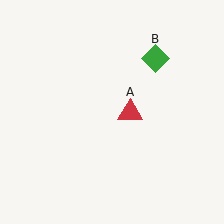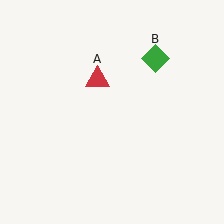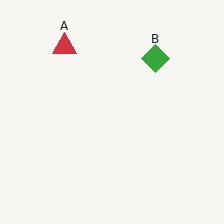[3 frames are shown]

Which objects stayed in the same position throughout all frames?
Green diamond (object B) remained stationary.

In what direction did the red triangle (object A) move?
The red triangle (object A) moved up and to the left.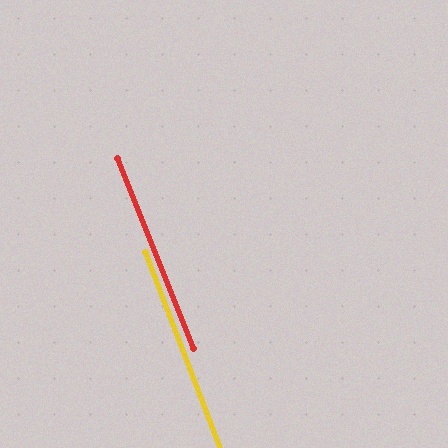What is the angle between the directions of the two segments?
Approximately 1 degree.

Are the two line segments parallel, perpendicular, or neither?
Parallel — their directions differ by only 1.1°.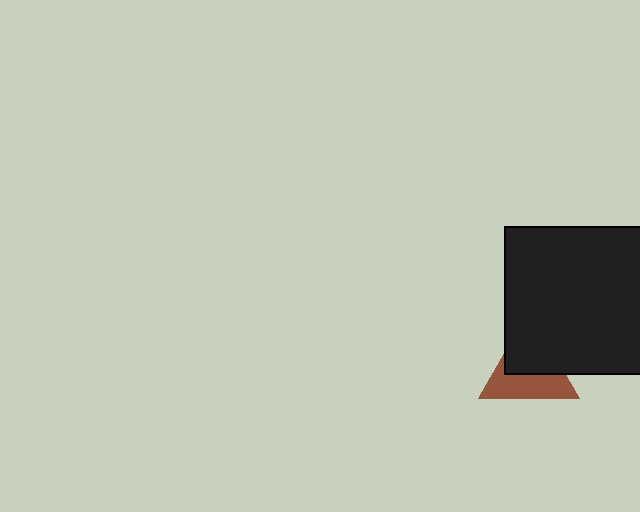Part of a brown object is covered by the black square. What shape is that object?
It is a triangle.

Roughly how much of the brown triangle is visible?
About half of it is visible (roughly 50%).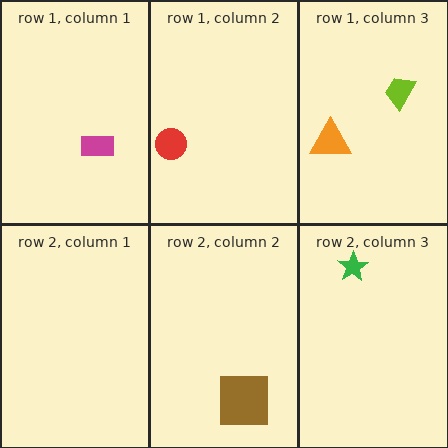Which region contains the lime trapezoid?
The row 1, column 3 region.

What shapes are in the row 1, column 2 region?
The red circle.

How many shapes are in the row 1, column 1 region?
1.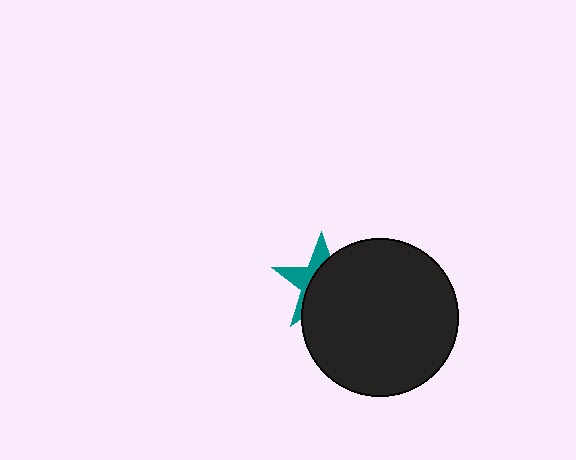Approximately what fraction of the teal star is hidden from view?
Roughly 65% of the teal star is hidden behind the black circle.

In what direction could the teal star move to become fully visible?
The teal star could move left. That would shift it out from behind the black circle entirely.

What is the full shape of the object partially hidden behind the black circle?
The partially hidden object is a teal star.